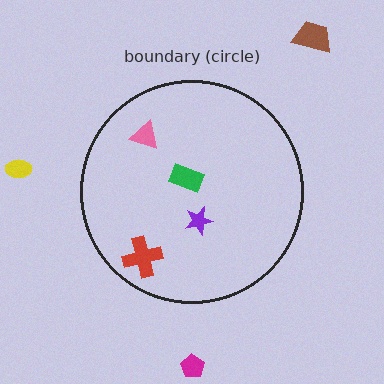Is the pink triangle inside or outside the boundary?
Inside.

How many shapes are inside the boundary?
4 inside, 3 outside.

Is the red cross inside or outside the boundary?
Inside.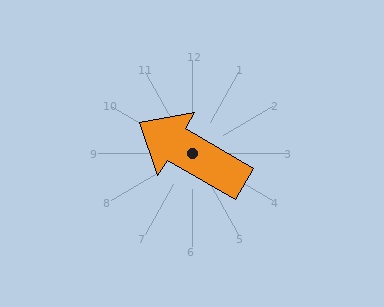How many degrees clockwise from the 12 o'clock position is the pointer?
Approximately 300 degrees.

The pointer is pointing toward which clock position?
Roughly 10 o'clock.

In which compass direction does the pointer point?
Northwest.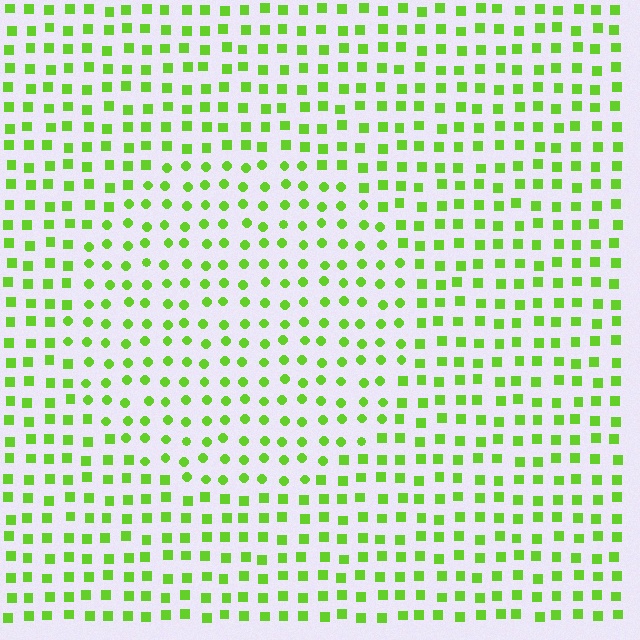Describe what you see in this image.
The image is filled with small lime elements arranged in a uniform grid. A circle-shaped region contains circles, while the surrounding area contains squares. The boundary is defined purely by the change in element shape.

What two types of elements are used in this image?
The image uses circles inside the circle region and squares outside it.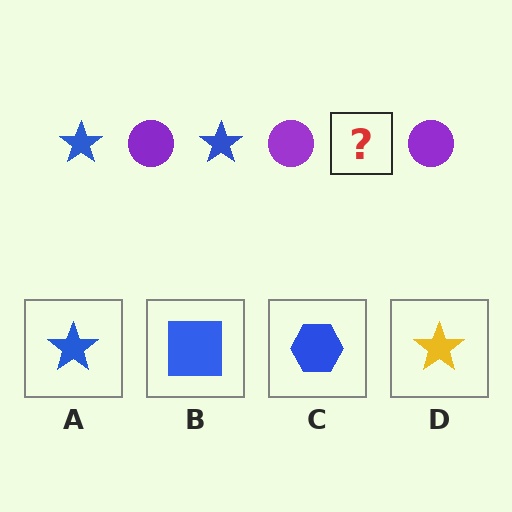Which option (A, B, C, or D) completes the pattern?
A.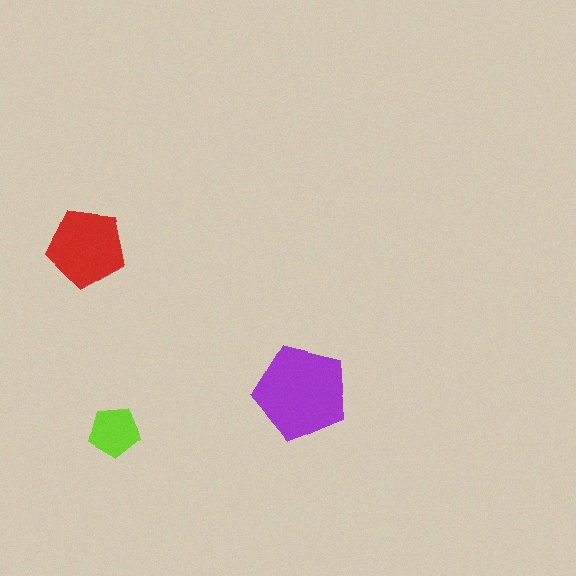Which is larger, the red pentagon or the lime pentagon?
The red one.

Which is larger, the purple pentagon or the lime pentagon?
The purple one.